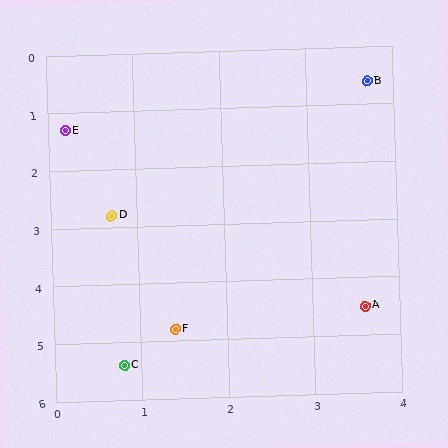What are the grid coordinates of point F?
Point F is at approximately (1.4, 4.8).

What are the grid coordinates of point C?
Point C is at approximately (0.8, 5.4).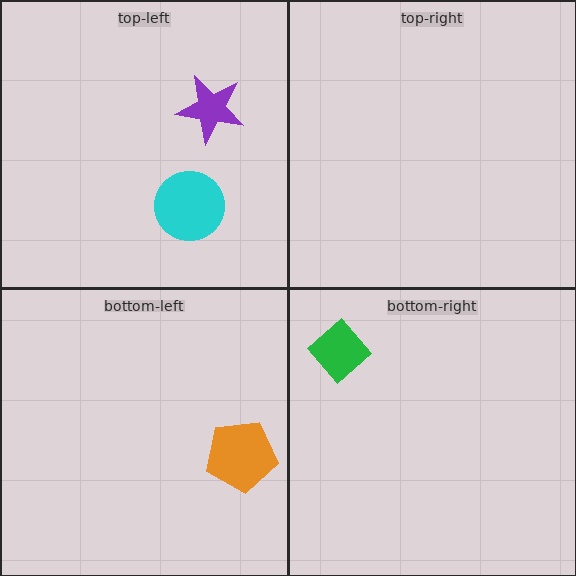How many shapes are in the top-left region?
2.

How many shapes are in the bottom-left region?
1.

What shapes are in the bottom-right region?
The green diamond.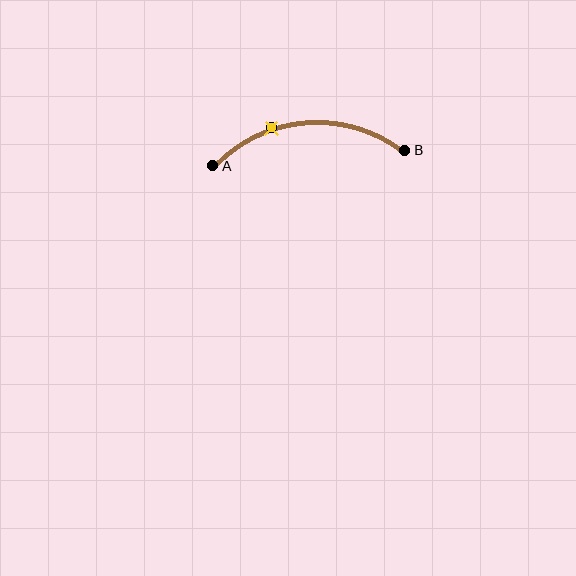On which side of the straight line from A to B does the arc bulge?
The arc bulges above the straight line connecting A and B.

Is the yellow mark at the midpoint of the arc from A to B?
No. The yellow mark lies on the arc but is closer to endpoint A. The arc midpoint would be at the point on the curve equidistant along the arc from both A and B.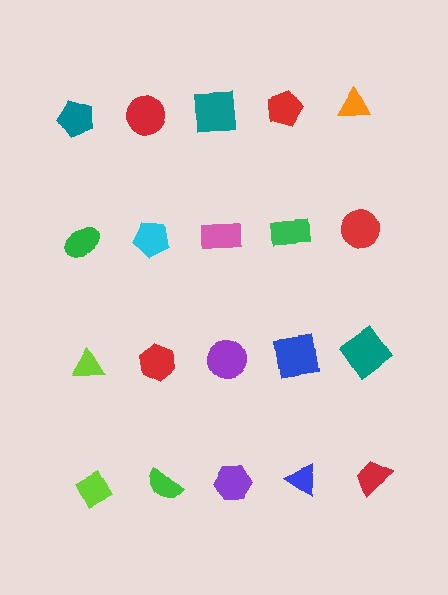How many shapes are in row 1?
5 shapes.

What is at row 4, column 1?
A lime diamond.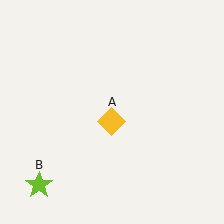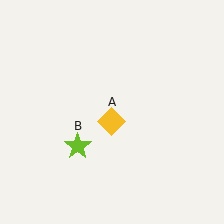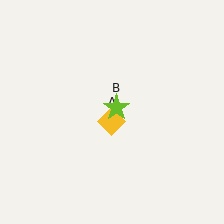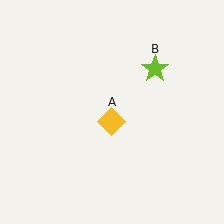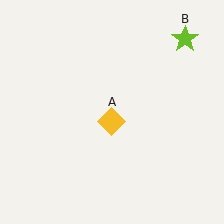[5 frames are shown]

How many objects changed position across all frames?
1 object changed position: lime star (object B).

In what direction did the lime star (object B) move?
The lime star (object B) moved up and to the right.